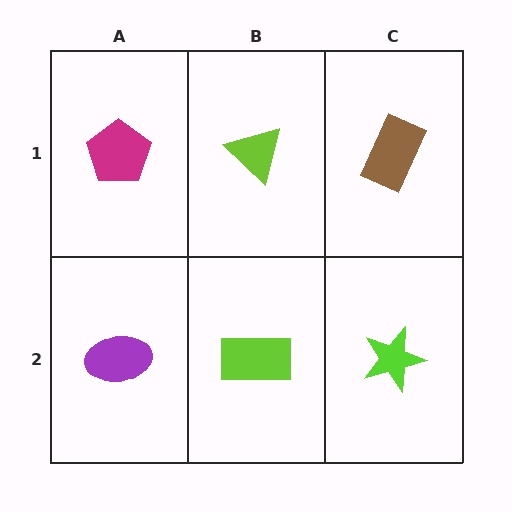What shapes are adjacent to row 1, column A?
A purple ellipse (row 2, column A), a lime triangle (row 1, column B).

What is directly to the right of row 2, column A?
A lime rectangle.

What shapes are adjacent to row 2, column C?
A brown rectangle (row 1, column C), a lime rectangle (row 2, column B).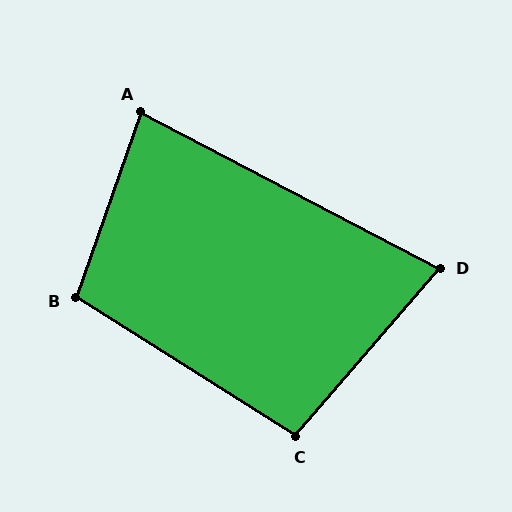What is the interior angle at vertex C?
Approximately 98 degrees (obtuse).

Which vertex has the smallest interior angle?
D, at approximately 77 degrees.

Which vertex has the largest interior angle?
B, at approximately 103 degrees.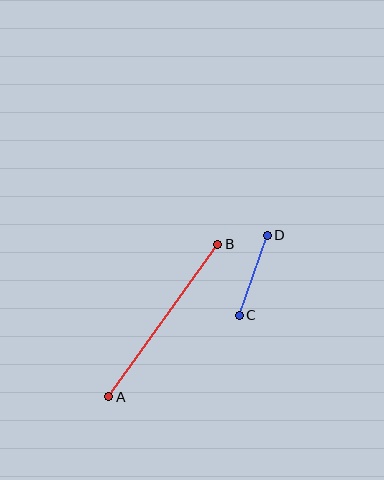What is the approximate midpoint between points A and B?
The midpoint is at approximately (163, 320) pixels.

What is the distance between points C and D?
The distance is approximately 85 pixels.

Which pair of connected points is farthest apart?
Points A and B are farthest apart.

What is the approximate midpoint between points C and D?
The midpoint is at approximately (253, 275) pixels.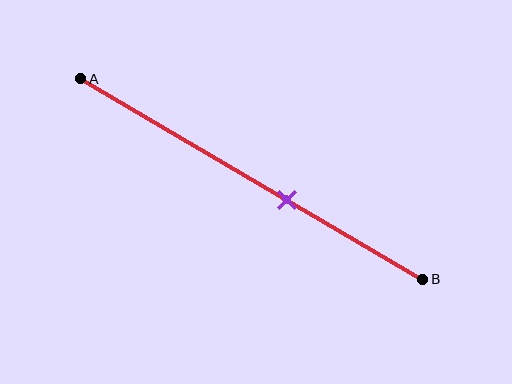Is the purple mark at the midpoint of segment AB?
No, the mark is at about 60% from A, not at the 50% midpoint.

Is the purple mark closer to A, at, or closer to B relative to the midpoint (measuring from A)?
The purple mark is closer to point B than the midpoint of segment AB.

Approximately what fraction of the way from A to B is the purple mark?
The purple mark is approximately 60% of the way from A to B.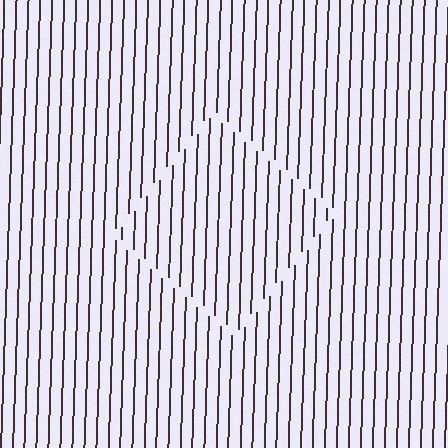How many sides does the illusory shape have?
4 sides — the line-ends trace a square.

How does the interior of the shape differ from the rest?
The interior of the shape contains the same grating, shifted by half a period — the contour is defined by the phase discontinuity where line-ends from the inner and outer gratings abut.